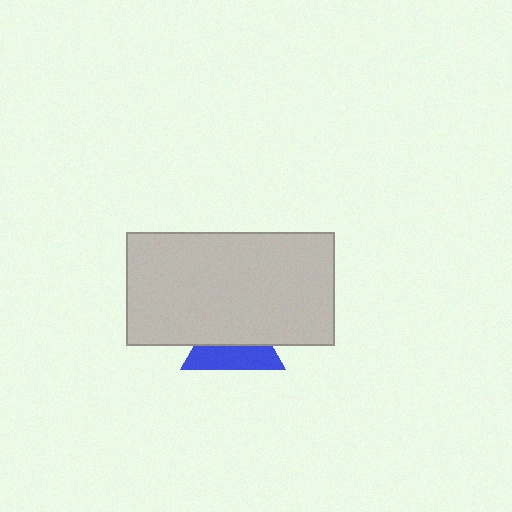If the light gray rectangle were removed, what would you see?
You would see the complete blue triangle.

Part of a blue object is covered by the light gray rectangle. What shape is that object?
It is a triangle.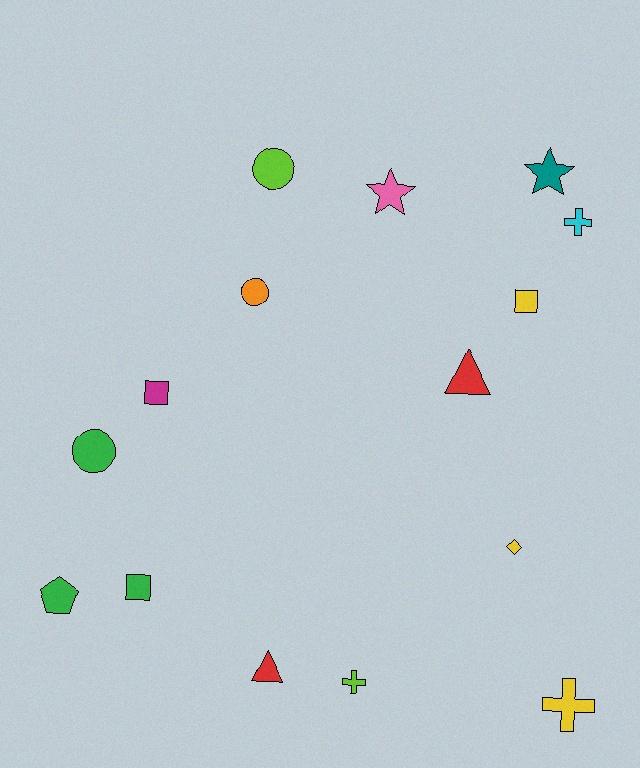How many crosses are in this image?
There are 3 crosses.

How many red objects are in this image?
There are 2 red objects.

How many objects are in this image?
There are 15 objects.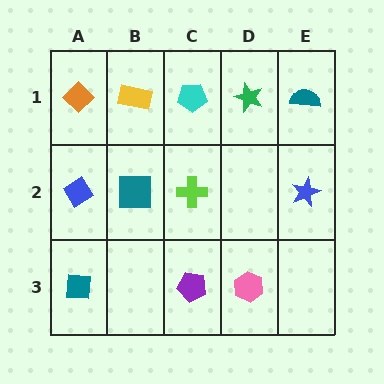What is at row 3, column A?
A teal square.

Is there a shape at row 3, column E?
No, that cell is empty.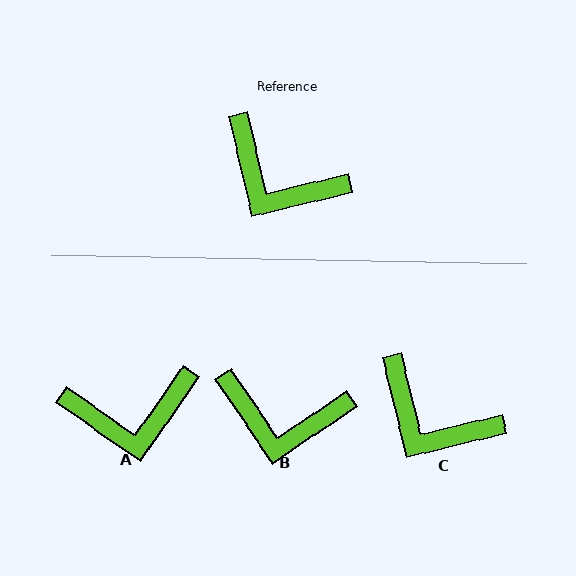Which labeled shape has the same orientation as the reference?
C.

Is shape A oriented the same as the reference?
No, it is off by about 42 degrees.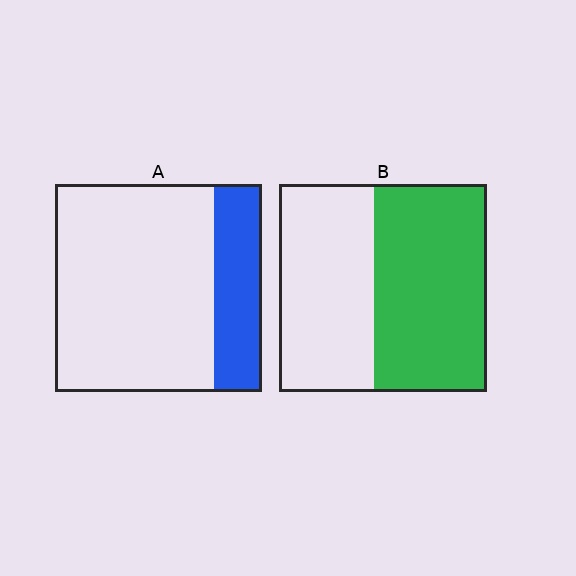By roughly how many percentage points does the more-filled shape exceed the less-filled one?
By roughly 30 percentage points (B over A).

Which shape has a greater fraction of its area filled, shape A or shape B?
Shape B.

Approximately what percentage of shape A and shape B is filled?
A is approximately 25% and B is approximately 55%.